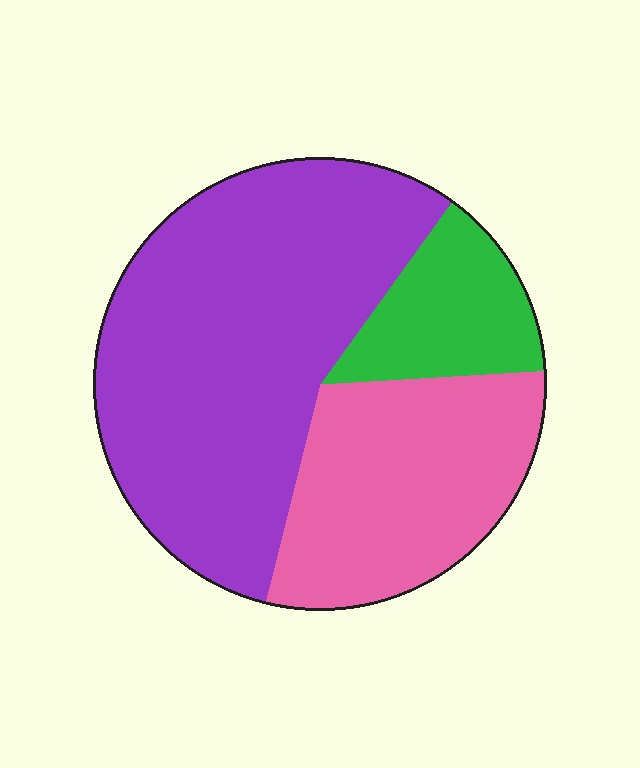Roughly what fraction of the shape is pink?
Pink takes up between a sixth and a third of the shape.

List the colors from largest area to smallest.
From largest to smallest: purple, pink, green.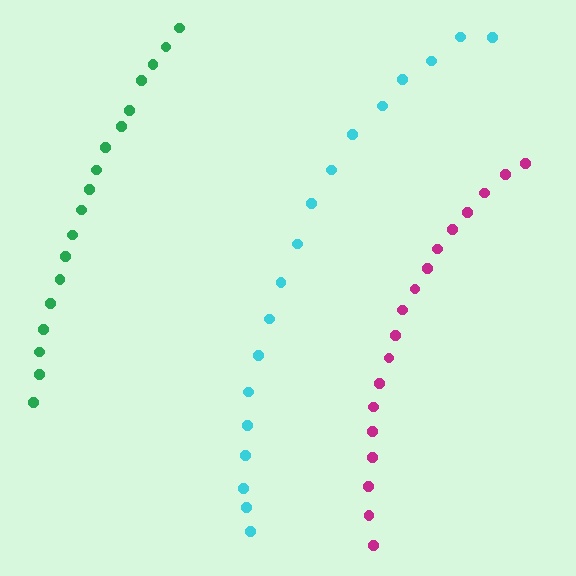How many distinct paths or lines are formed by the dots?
There are 3 distinct paths.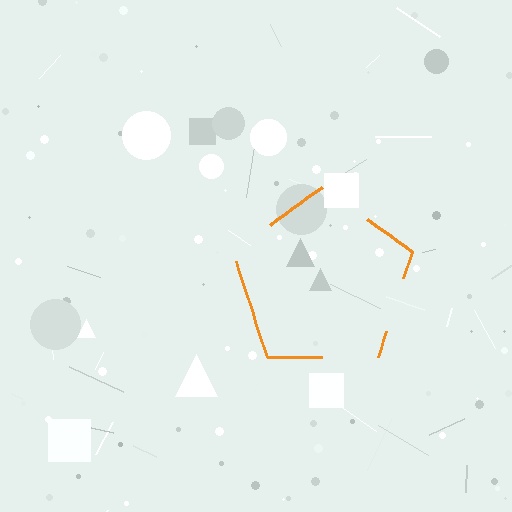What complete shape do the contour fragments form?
The contour fragments form a pentagon.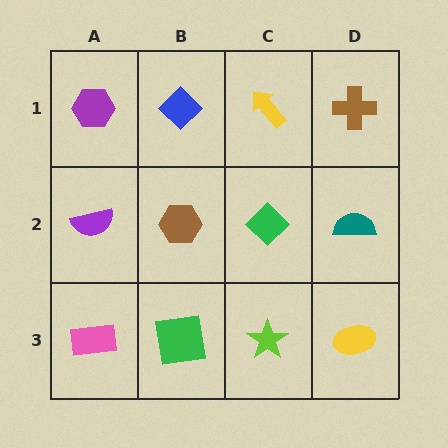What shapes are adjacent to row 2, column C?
A yellow arrow (row 1, column C), a lime star (row 3, column C), a brown hexagon (row 2, column B), a teal semicircle (row 2, column D).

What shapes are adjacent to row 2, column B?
A blue diamond (row 1, column B), a green square (row 3, column B), a purple semicircle (row 2, column A), a green diamond (row 2, column C).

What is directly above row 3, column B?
A brown hexagon.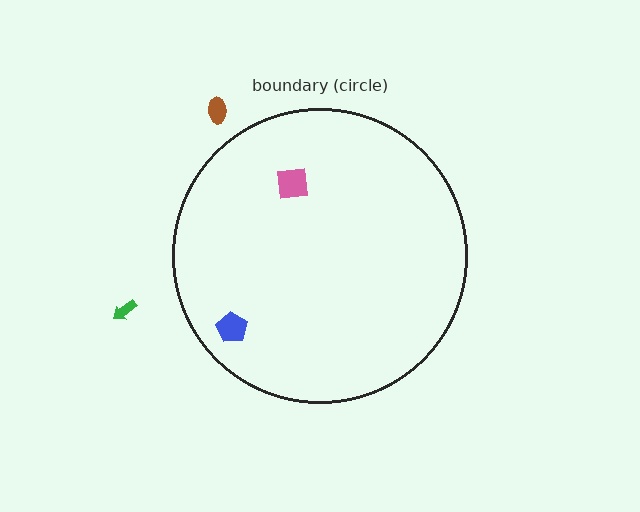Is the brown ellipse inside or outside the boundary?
Outside.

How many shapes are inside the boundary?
2 inside, 2 outside.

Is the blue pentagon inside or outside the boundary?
Inside.